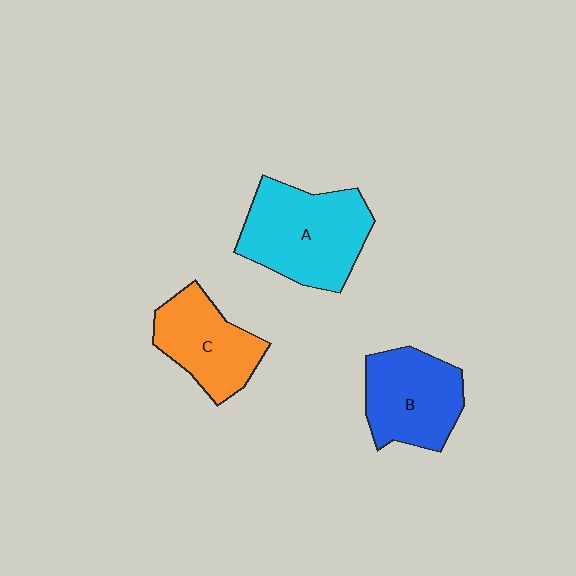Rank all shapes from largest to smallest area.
From largest to smallest: A (cyan), B (blue), C (orange).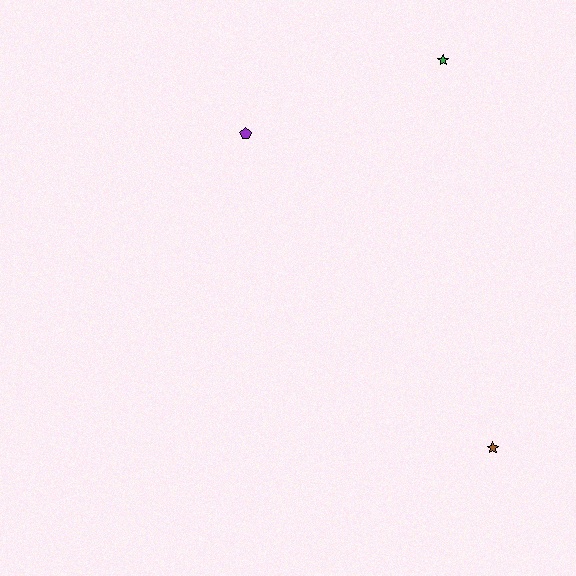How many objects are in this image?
There are 3 objects.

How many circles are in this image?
There are no circles.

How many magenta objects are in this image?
There are no magenta objects.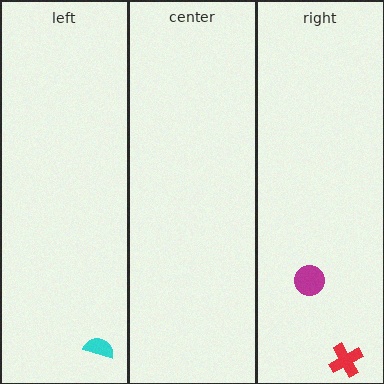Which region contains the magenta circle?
The right region.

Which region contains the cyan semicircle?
The left region.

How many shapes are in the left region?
1.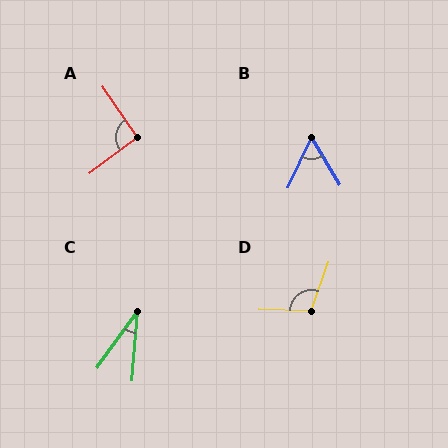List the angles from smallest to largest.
C (31°), B (56°), A (92°), D (108°).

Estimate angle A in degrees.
Approximately 92 degrees.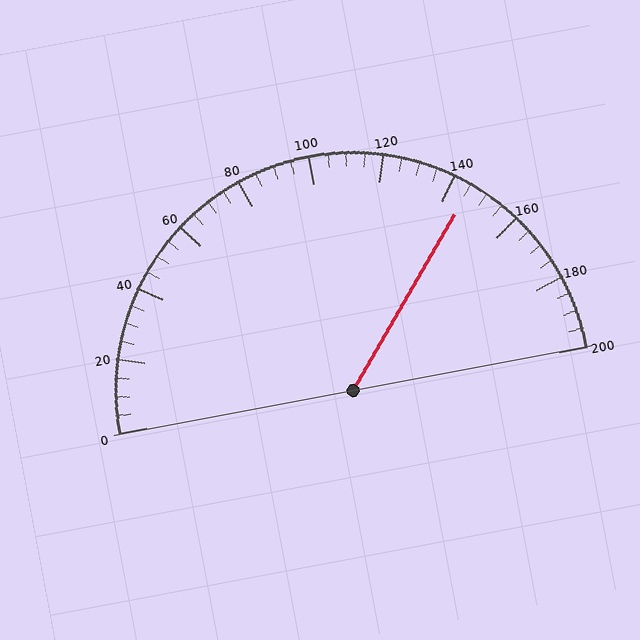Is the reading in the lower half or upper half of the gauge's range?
The reading is in the upper half of the range (0 to 200).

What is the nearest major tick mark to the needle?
The nearest major tick mark is 140.